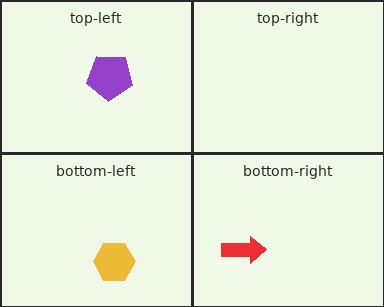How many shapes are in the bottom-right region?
1.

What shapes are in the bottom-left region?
The yellow hexagon.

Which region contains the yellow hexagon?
The bottom-left region.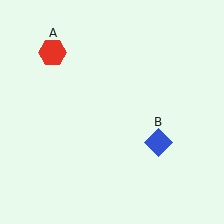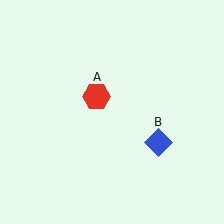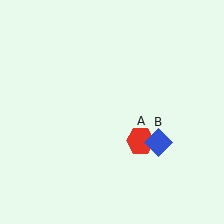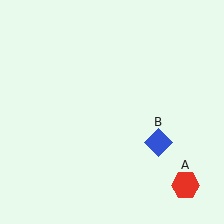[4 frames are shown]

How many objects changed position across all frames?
1 object changed position: red hexagon (object A).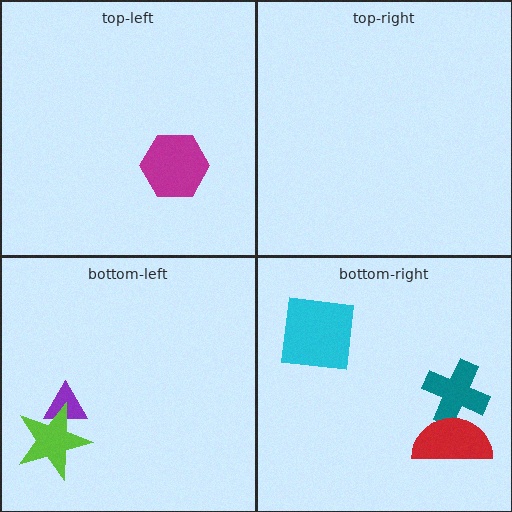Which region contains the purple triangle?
The bottom-left region.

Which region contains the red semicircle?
The bottom-right region.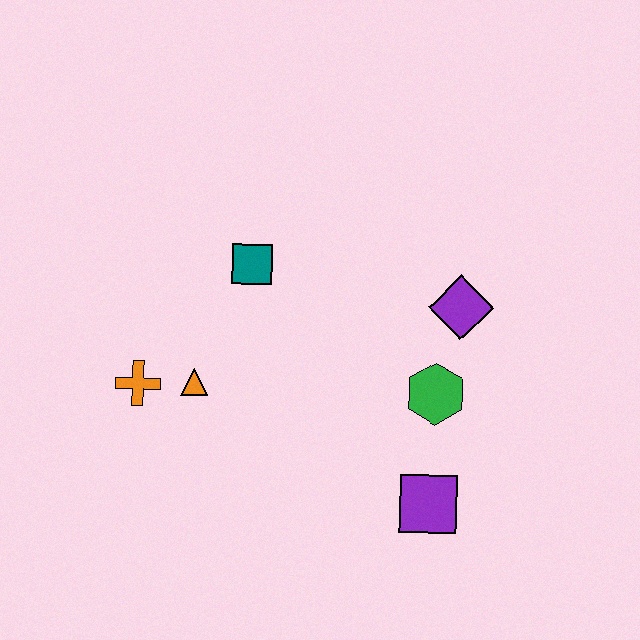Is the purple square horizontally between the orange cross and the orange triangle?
No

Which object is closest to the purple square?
The green hexagon is closest to the purple square.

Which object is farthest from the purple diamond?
The orange cross is farthest from the purple diamond.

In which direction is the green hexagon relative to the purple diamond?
The green hexagon is below the purple diamond.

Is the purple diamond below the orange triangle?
No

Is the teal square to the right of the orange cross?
Yes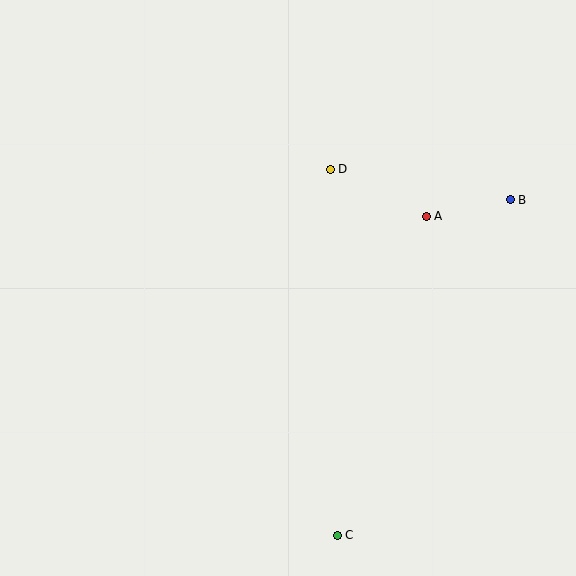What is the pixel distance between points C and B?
The distance between C and B is 378 pixels.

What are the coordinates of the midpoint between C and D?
The midpoint between C and D is at (334, 352).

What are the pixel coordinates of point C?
Point C is at (337, 535).